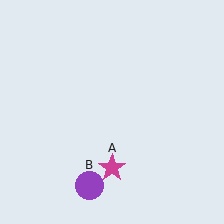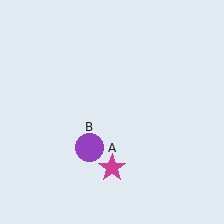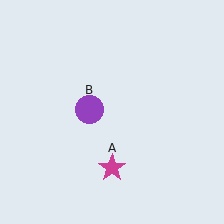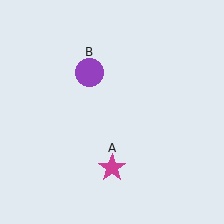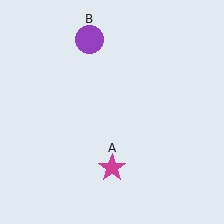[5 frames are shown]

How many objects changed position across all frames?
1 object changed position: purple circle (object B).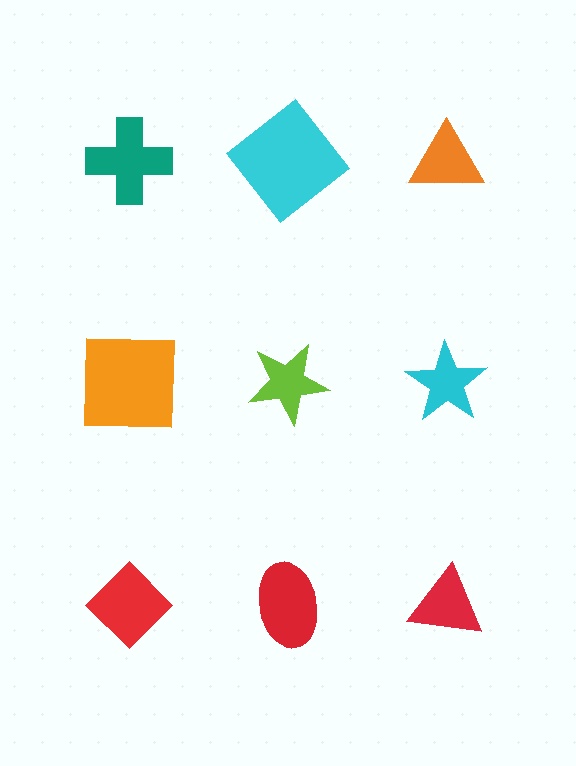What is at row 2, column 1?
An orange square.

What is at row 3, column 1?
A red diamond.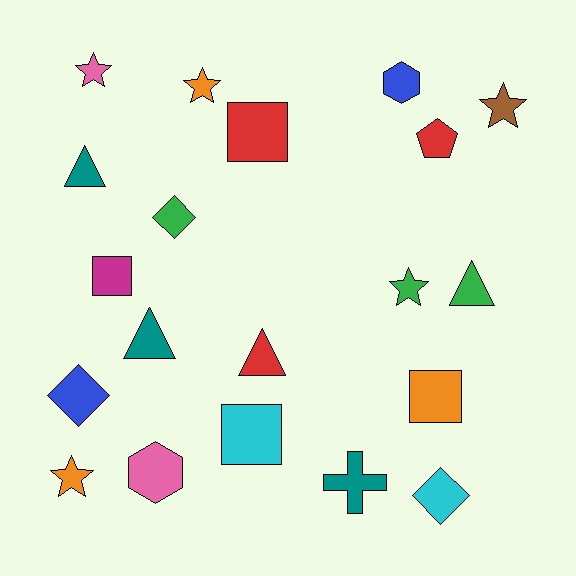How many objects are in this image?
There are 20 objects.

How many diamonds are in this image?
There are 3 diamonds.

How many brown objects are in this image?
There is 1 brown object.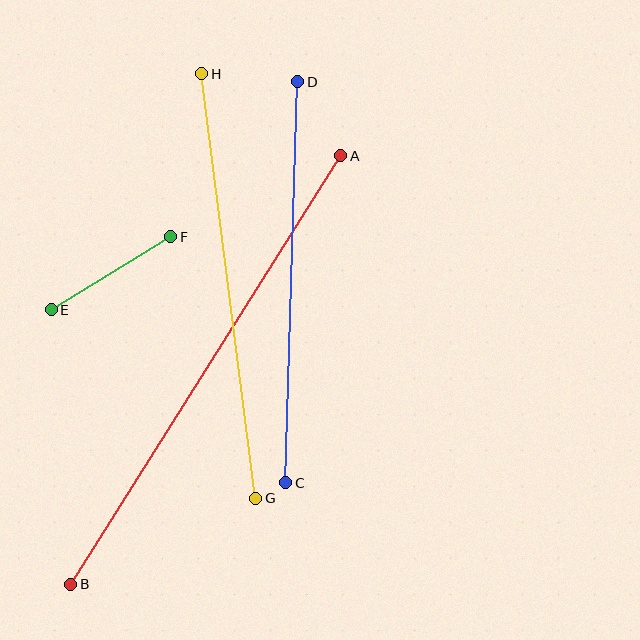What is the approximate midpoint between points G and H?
The midpoint is at approximately (229, 286) pixels.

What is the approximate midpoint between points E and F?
The midpoint is at approximately (111, 273) pixels.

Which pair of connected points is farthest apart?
Points A and B are farthest apart.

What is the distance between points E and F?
The distance is approximately 140 pixels.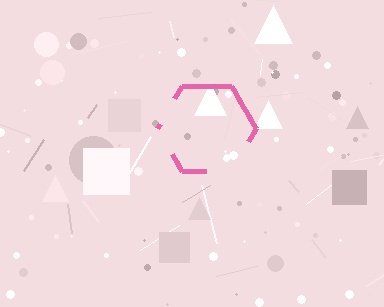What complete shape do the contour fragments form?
The contour fragments form a hexagon.